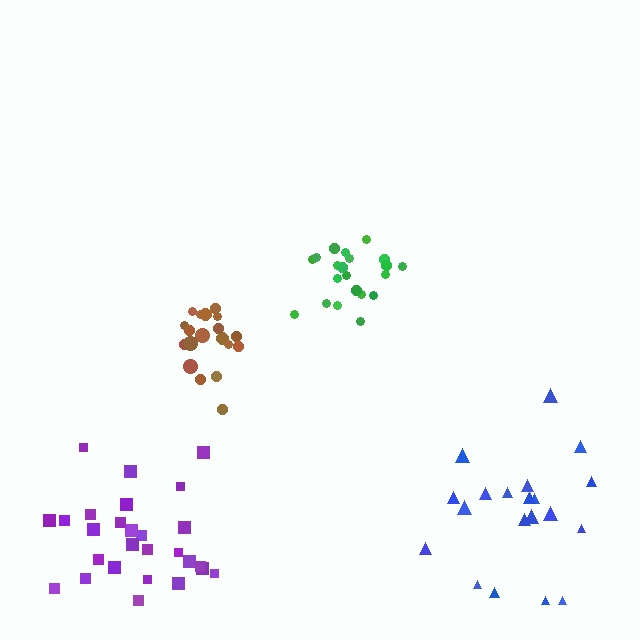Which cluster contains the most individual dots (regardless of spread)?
Purple (27).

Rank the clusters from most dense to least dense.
green, brown, purple, blue.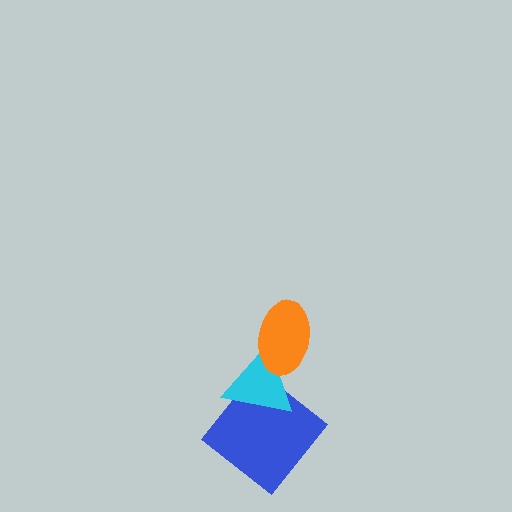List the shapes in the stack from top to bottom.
From top to bottom: the orange ellipse, the cyan triangle, the blue diamond.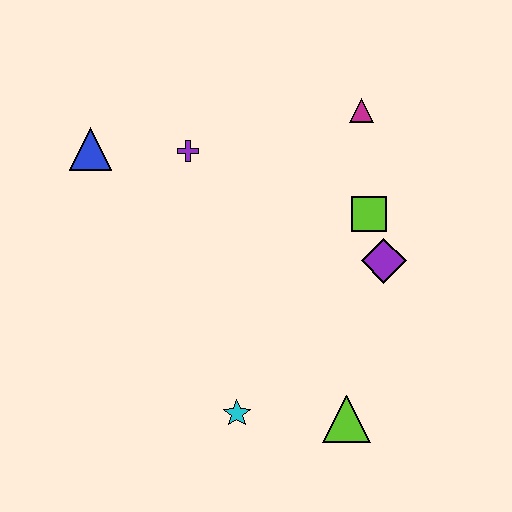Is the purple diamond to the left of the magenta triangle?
No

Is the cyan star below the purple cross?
Yes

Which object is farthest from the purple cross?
The lime triangle is farthest from the purple cross.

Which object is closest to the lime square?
The purple diamond is closest to the lime square.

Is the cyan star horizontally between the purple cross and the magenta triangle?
Yes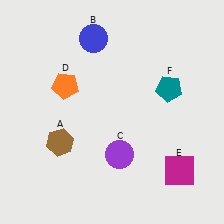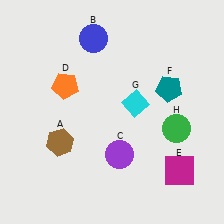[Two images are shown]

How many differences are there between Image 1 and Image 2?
There are 2 differences between the two images.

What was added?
A cyan diamond (G), a green circle (H) were added in Image 2.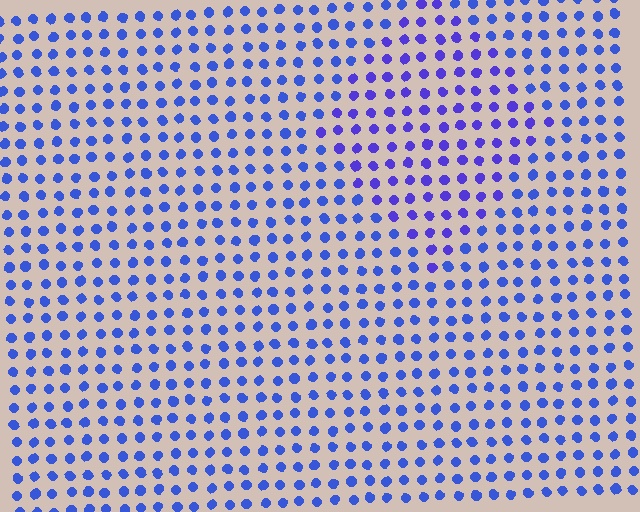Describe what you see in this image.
The image is filled with small blue elements in a uniform arrangement. A diamond-shaped region is visible where the elements are tinted to a slightly different hue, forming a subtle color boundary.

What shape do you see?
I see a diamond.